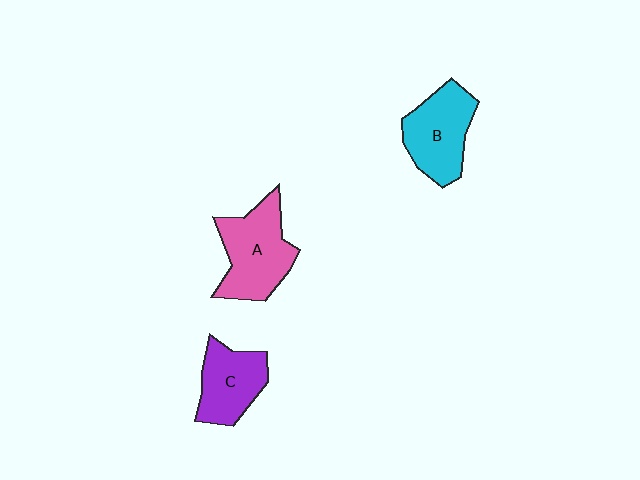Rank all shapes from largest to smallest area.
From largest to smallest: A (pink), B (cyan), C (purple).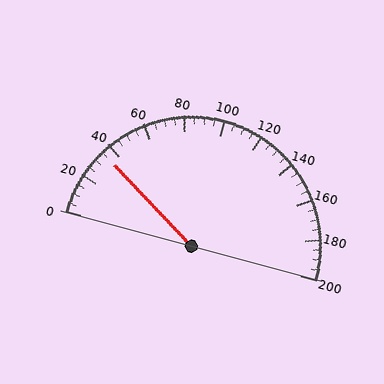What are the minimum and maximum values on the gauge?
The gauge ranges from 0 to 200.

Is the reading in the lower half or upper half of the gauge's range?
The reading is in the lower half of the range (0 to 200).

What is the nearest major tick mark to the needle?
The nearest major tick mark is 40.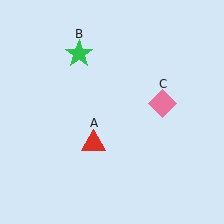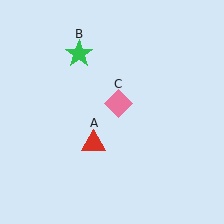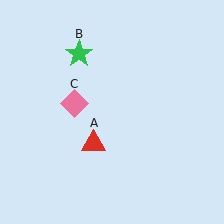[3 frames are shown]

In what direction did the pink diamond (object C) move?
The pink diamond (object C) moved left.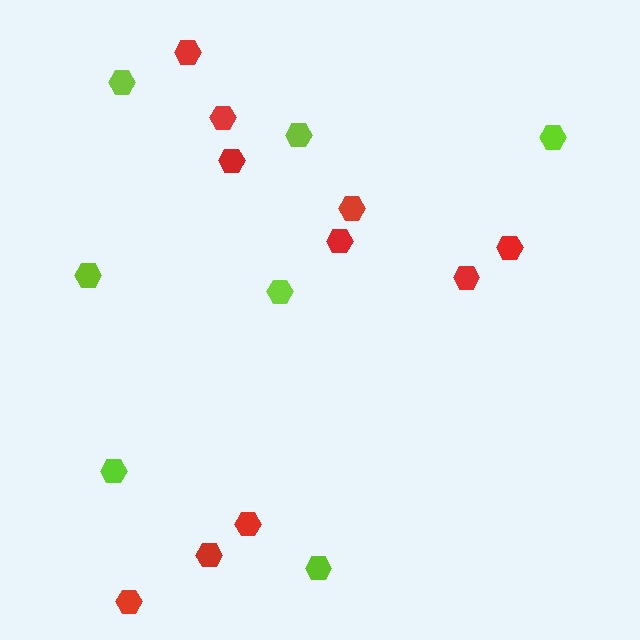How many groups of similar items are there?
There are 2 groups: one group of red hexagons (10) and one group of lime hexagons (7).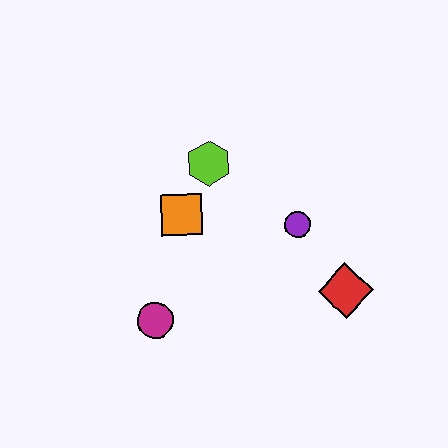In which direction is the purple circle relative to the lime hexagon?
The purple circle is to the right of the lime hexagon.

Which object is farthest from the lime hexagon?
The red diamond is farthest from the lime hexagon.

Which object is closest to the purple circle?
The red diamond is closest to the purple circle.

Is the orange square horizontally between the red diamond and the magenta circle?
Yes